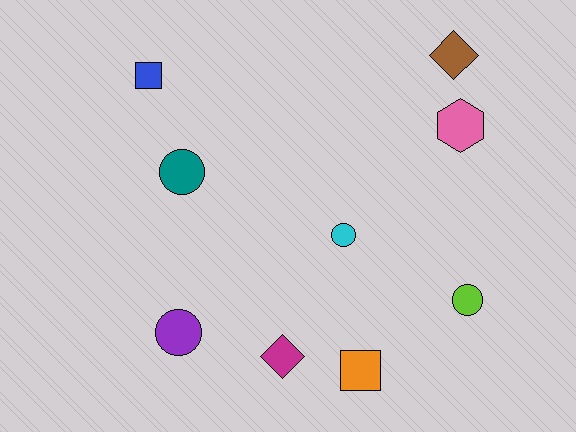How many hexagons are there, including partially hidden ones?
There is 1 hexagon.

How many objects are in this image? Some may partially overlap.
There are 9 objects.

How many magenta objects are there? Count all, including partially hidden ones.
There is 1 magenta object.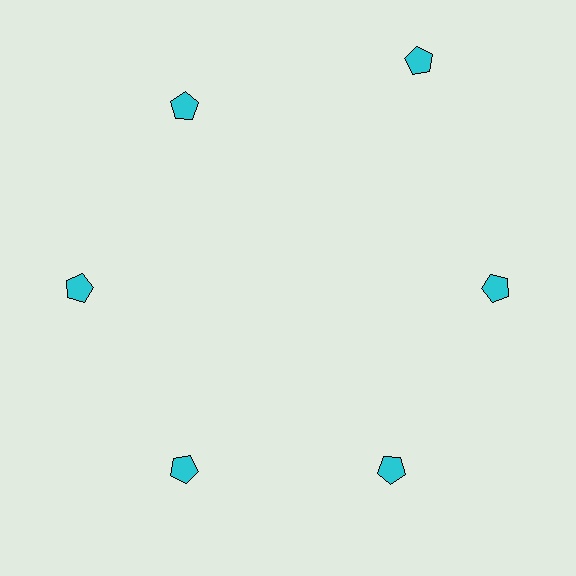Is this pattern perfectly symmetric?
No. The 6 cyan pentagons are arranged in a ring, but one element near the 1 o'clock position is pushed outward from the center, breaking the 6-fold rotational symmetry.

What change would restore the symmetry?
The symmetry would be restored by moving it inward, back onto the ring so that all 6 pentagons sit at equal angles and equal distance from the center.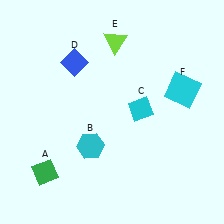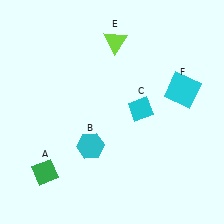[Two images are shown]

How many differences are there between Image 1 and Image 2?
There is 1 difference between the two images.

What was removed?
The blue diamond (D) was removed in Image 2.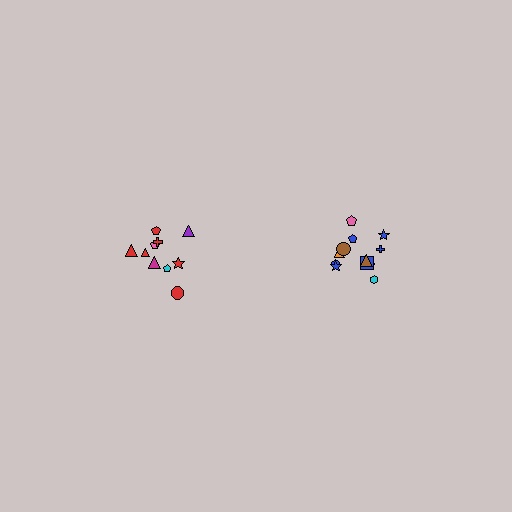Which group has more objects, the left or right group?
The right group.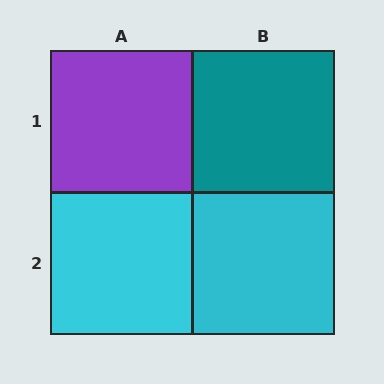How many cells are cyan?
2 cells are cyan.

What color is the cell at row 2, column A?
Cyan.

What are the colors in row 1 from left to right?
Purple, teal.